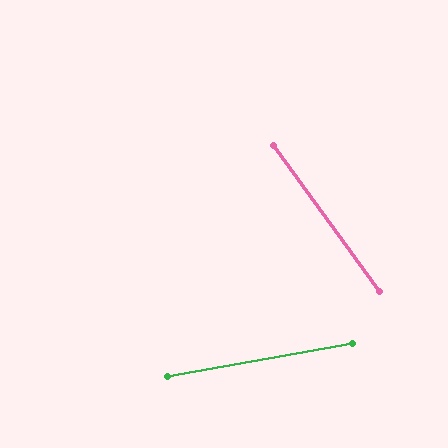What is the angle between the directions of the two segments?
Approximately 64 degrees.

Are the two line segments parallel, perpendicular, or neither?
Neither parallel nor perpendicular — they differ by about 64°.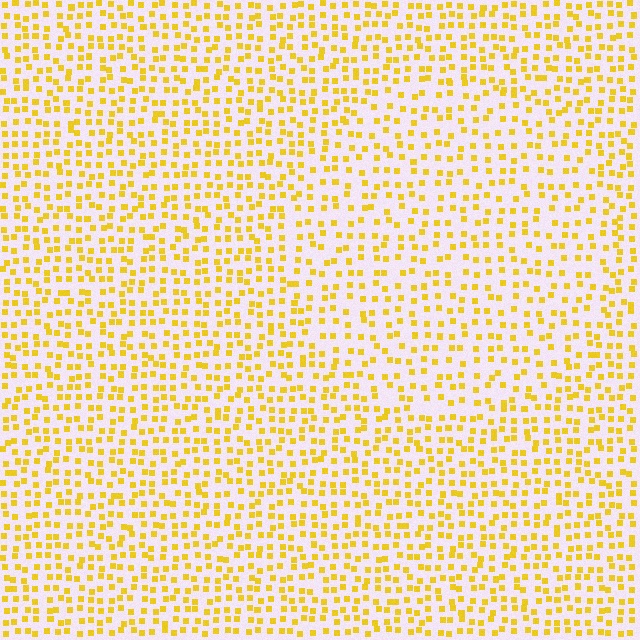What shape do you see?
I see a circle.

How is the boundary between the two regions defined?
The boundary is defined by a change in element density (approximately 1.4x ratio). All elements are the same color, size, and shape.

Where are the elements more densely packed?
The elements are more densely packed outside the circle boundary.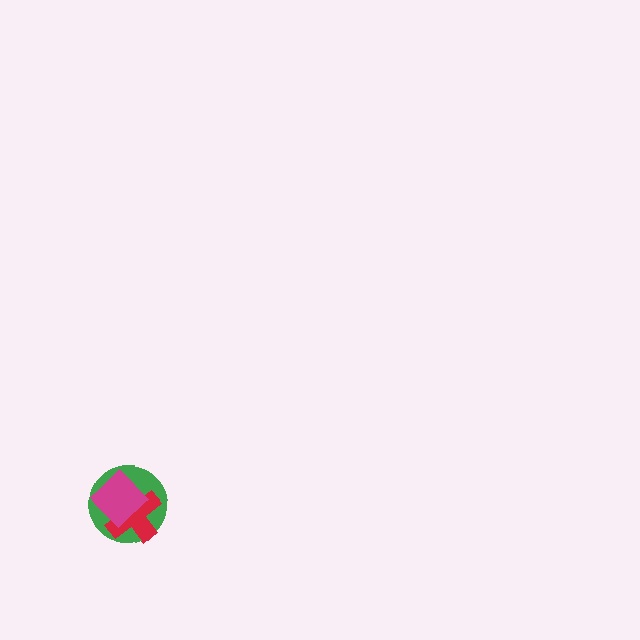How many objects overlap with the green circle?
2 objects overlap with the green circle.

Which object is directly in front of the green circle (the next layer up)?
The red cross is directly in front of the green circle.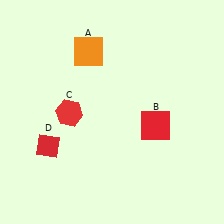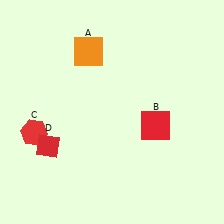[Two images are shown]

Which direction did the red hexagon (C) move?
The red hexagon (C) moved left.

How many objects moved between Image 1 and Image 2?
1 object moved between the two images.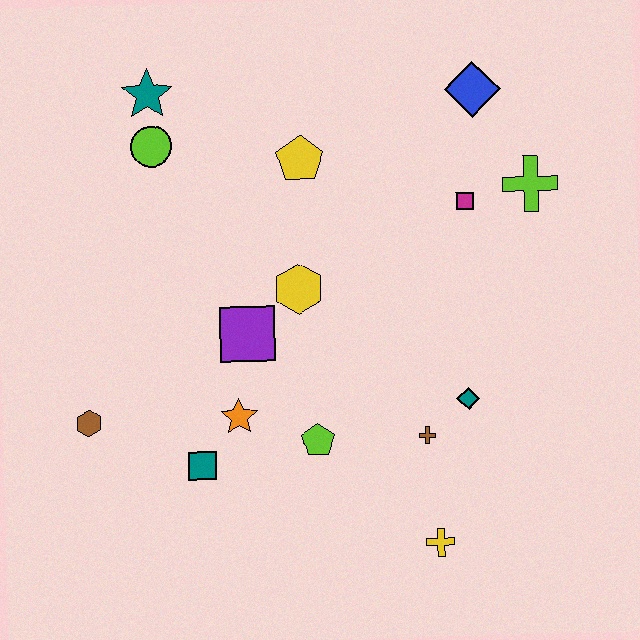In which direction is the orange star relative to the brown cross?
The orange star is to the left of the brown cross.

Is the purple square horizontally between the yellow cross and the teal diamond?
No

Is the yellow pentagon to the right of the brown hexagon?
Yes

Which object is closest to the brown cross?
The teal diamond is closest to the brown cross.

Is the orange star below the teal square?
No